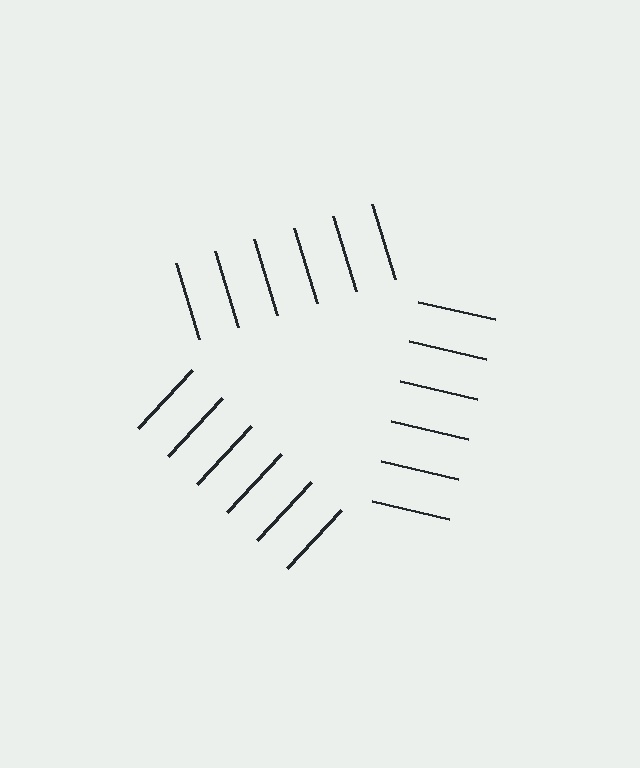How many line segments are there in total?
18 — 6 along each of the 3 edges.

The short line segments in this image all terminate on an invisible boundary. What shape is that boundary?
An illusory triangle — the line segments terminate on its edges but no continuous stroke is drawn.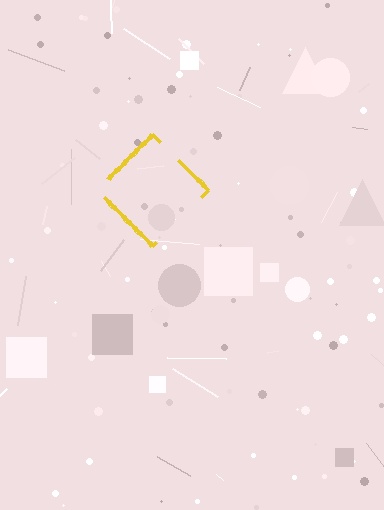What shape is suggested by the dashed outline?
The dashed outline suggests a diamond.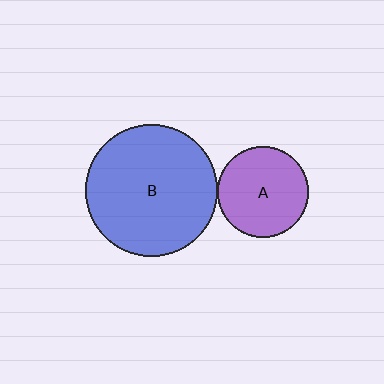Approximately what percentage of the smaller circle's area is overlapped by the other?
Approximately 5%.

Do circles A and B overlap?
Yes.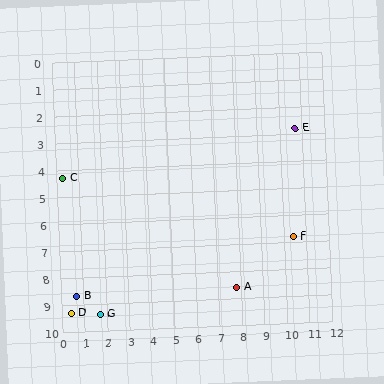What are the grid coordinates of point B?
Point B is at approximately (0.7, 8.7).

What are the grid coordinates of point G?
Point G is at approximately (1.7, 9.4).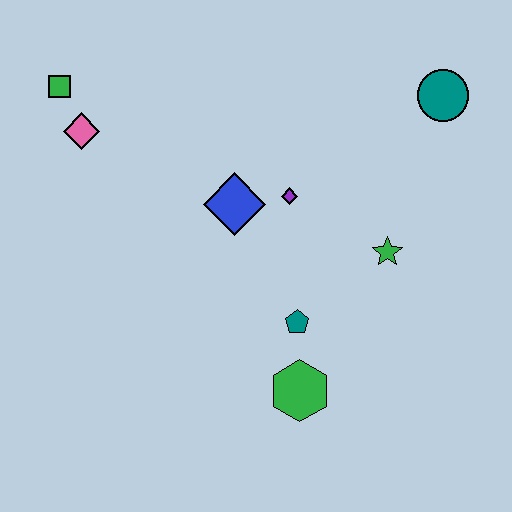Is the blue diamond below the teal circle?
Yes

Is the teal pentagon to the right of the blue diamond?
Yes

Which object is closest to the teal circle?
The green star is closest to the teal circle.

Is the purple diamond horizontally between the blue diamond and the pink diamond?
No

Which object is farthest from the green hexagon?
The green square is farthest from the green hexagon.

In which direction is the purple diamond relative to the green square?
The purple diamond is to the right of the green square.